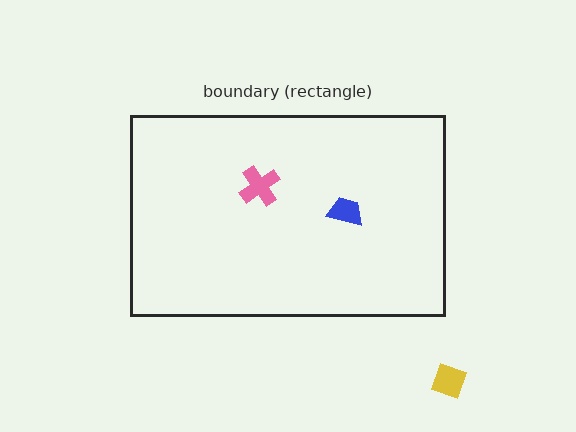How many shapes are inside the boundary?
2 inside, 1 outside.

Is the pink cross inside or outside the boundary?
Inside.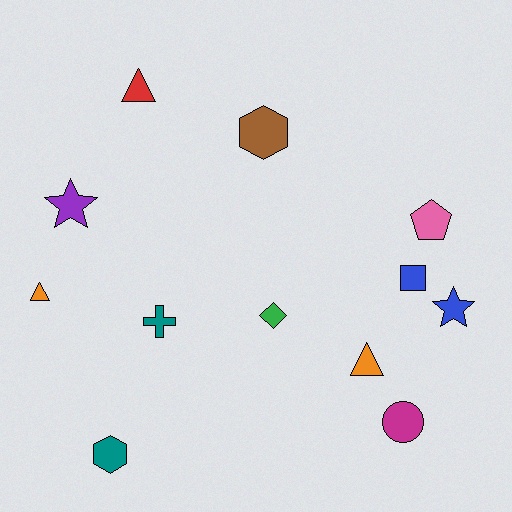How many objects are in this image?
There are 12 objects.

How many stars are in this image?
There are 2 stars.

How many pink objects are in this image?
There is 1 pink object.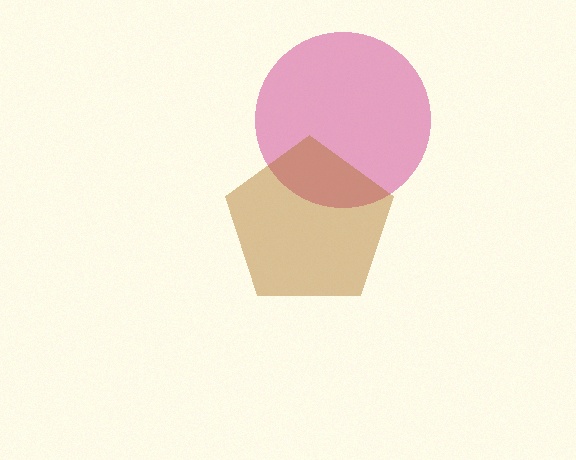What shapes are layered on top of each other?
The layered shapes are: a magenta circle, a brown pentagon.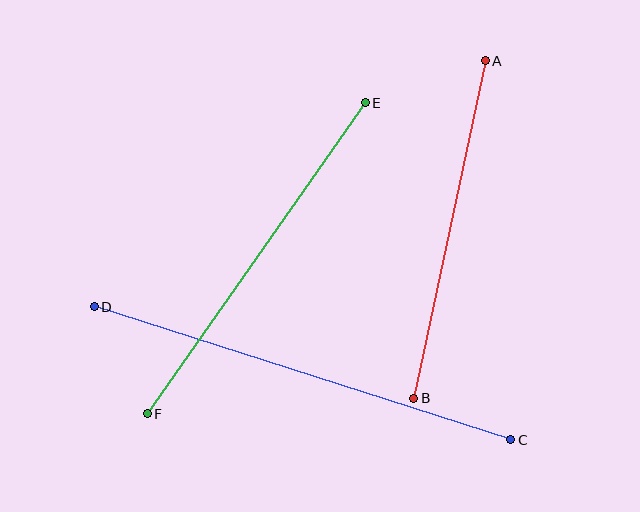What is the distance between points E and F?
The distance is approximately 380 pixels.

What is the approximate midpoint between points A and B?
The midpoint is at approximately (449, 230) pixels.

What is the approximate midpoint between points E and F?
The midpoint is at approximately (256, 258) pixels.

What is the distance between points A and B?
The distance is approximately 345 pixels.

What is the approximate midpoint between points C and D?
The midpoint is at approximately (303, 373) pixels.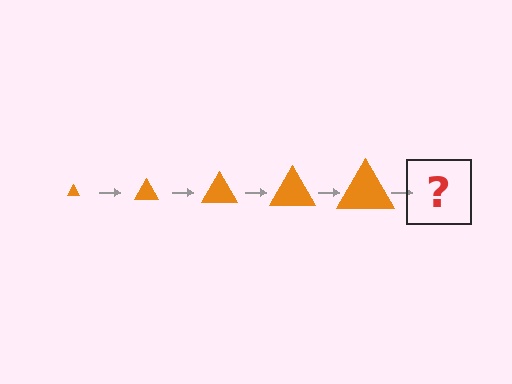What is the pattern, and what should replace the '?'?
The pattern is that the triangle gets progressively larger each step. The '?' should be an orange triangle, larger than the previous one.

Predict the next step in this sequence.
The next step is an orange triangle, larger than the previous one.